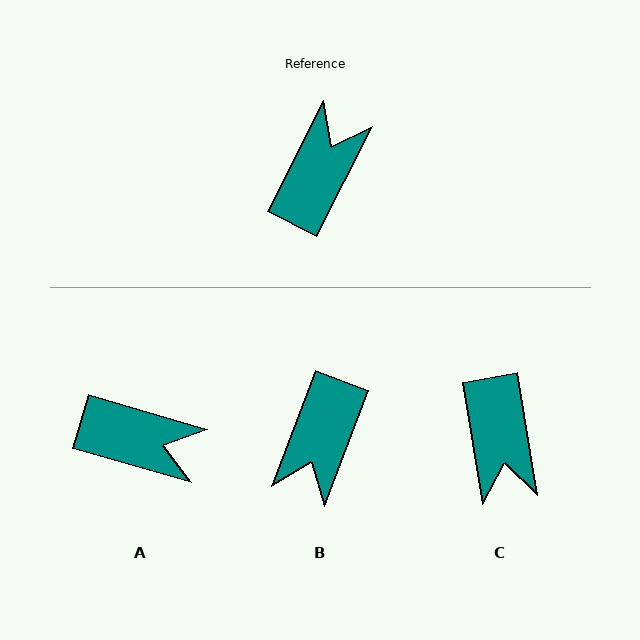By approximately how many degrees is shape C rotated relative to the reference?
Approximately 144 degrees clockwise.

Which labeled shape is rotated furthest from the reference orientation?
B, about 174 degrees away.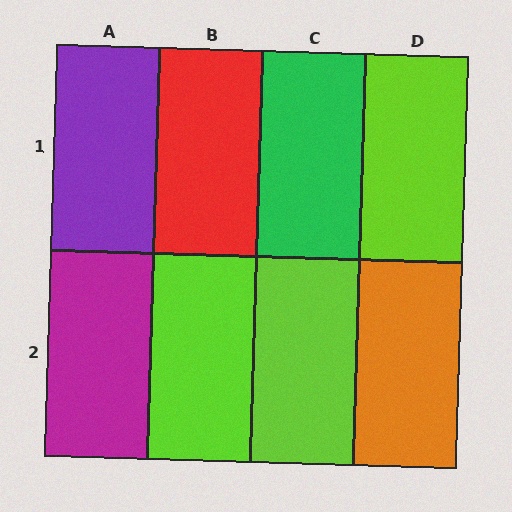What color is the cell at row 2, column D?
Orange.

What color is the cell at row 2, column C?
Lime.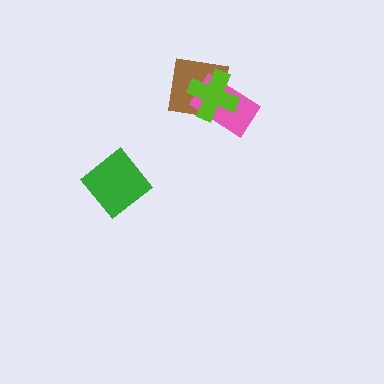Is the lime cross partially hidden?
No, no other shape covers it.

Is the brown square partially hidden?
Yes, it is partially covered by another shape.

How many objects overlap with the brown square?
2 objects overlap with the brown square.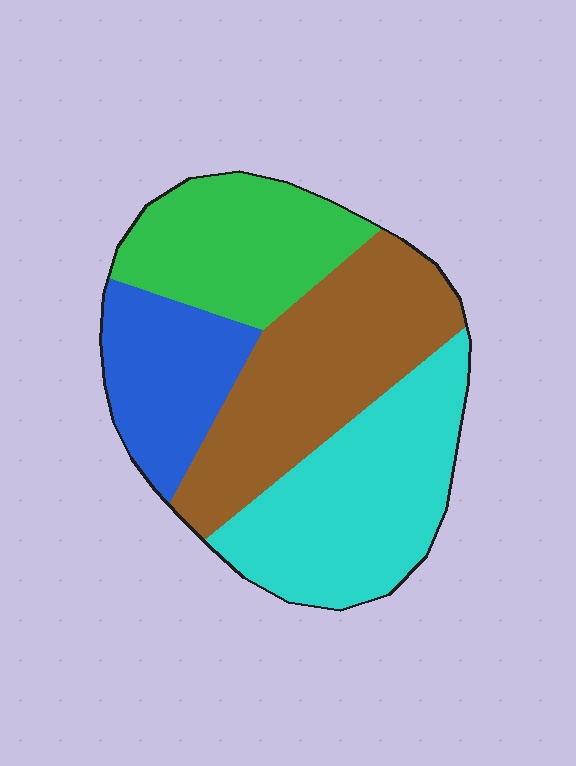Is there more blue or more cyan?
Cyan.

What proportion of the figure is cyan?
Cyan covers around 30% of the figure.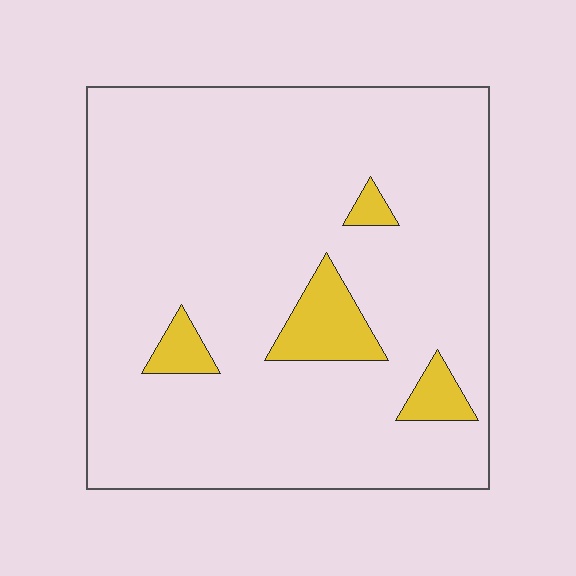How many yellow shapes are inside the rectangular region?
4.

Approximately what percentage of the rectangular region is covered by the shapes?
Approximately 10%.